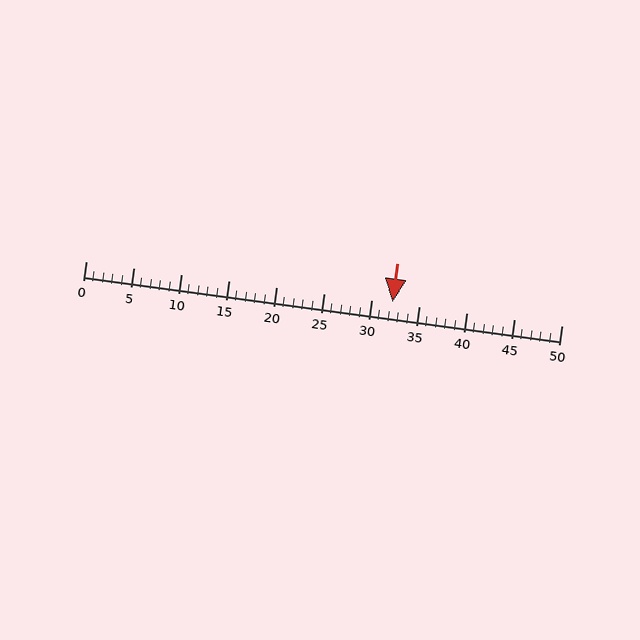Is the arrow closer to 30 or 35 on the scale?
The arrow is closer to 30.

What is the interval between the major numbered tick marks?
The major tick marks are spaced 5 units apart.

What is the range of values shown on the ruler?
The ruler shows values from 0 to 50.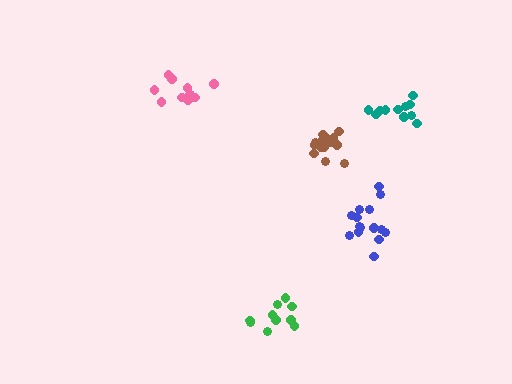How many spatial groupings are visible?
There are 5 spatial groupings.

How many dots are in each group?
Group 1: 15 dots, Group 2: 10 dots, Group 3: 14 dots, Group 4: 11 dots, Group 5: 11 dots (61 total).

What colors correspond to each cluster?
The clusters are colored: blue, green, brown, teal, pink.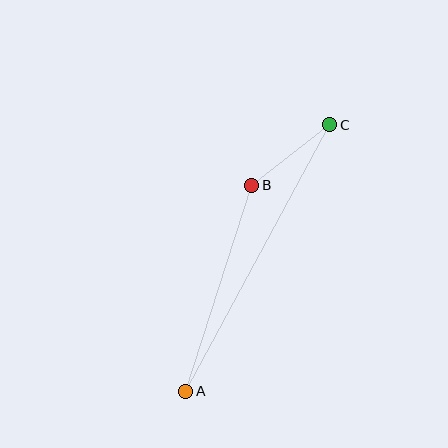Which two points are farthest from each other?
Points A and C are farthest from each other.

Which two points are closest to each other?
Points B and C are closest to each other.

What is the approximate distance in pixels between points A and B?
The distance between A and B is approximately 216 pixels.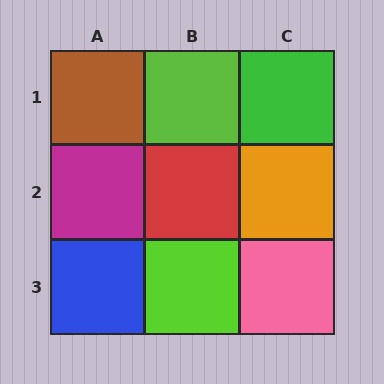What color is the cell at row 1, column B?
Lime.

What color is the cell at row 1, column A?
Brown.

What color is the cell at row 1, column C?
Green.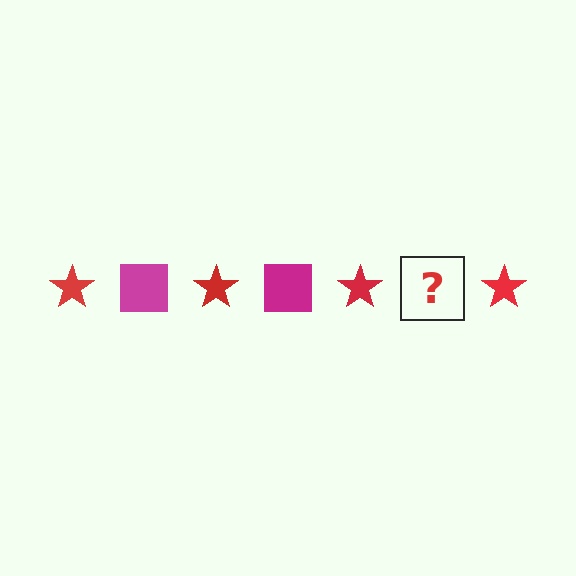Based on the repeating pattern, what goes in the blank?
The blank should be a magenta square.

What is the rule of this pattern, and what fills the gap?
The rule is that the pattern alternates between red star and magenta square. The gap should be filled with a magenta square.